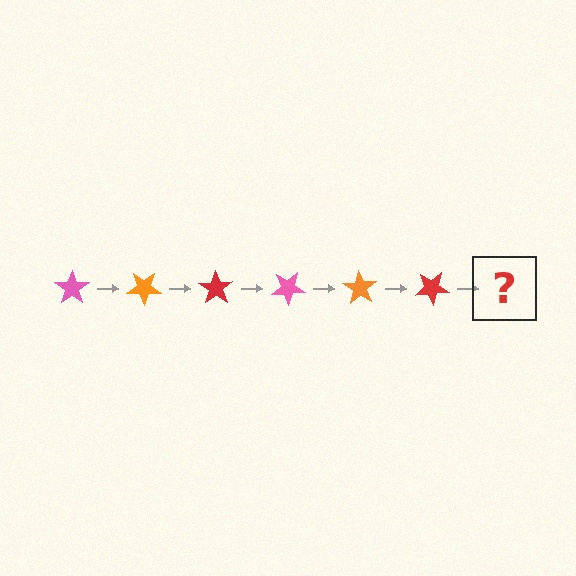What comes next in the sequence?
The next element should be a pink star, rotated 210 degrees from the start.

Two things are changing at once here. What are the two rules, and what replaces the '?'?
The two rules are that it rotates 35 degrees each step and the color cycles through pink, orange, and red. The '?' should be a pink star, rotated 210 degrees from the start.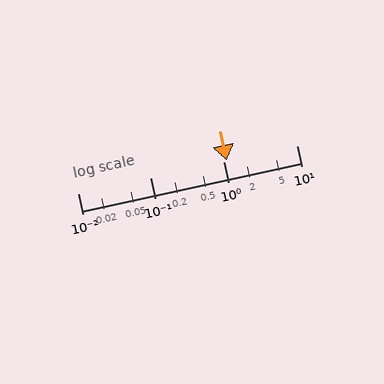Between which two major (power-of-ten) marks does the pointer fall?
The pointer is between 1 and 10.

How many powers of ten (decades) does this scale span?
The scale spans 3 decades, from 0.01 to 10.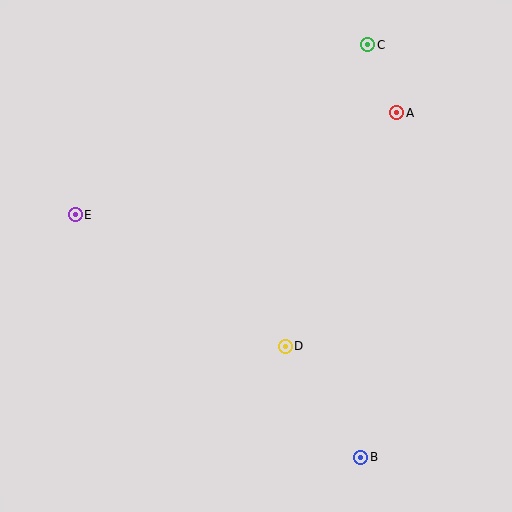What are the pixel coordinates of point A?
Point A is at (397, 113).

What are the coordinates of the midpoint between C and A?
The midpoint between C and A is at (382, 79).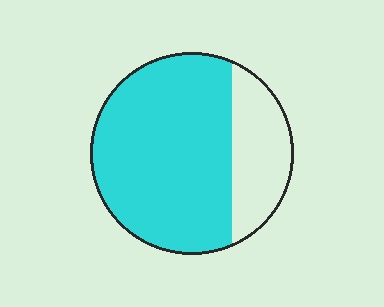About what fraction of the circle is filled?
About three quarters (3/4).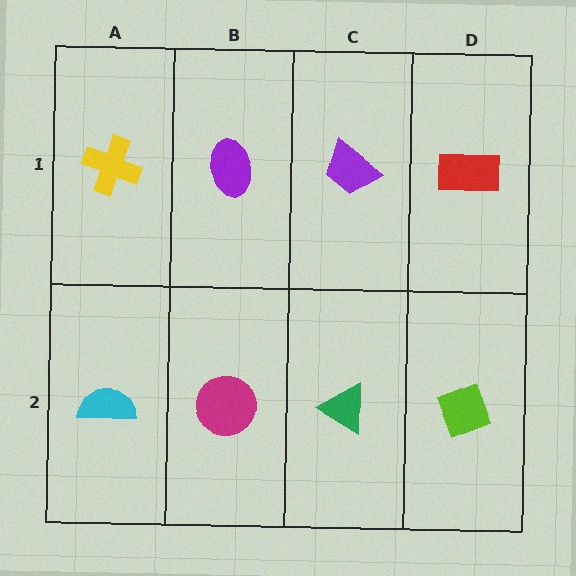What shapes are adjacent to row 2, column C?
A purple trapezoid (row 1, column C), a magenta circle (row 2, column B), a lime diamond (row 2, column D).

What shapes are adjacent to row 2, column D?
A red rectangle (row 1, column D), a green triangle (row 2, column C).